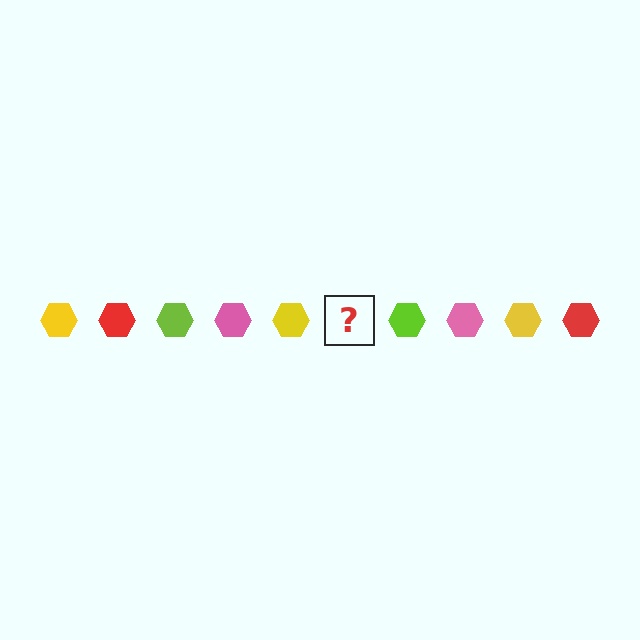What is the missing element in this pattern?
The missing element is a red hexagon.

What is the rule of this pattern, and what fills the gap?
The rule is that the pattern cycles through yellow, red, lime, pink hexagons. The gap should be filled with a red hexagon.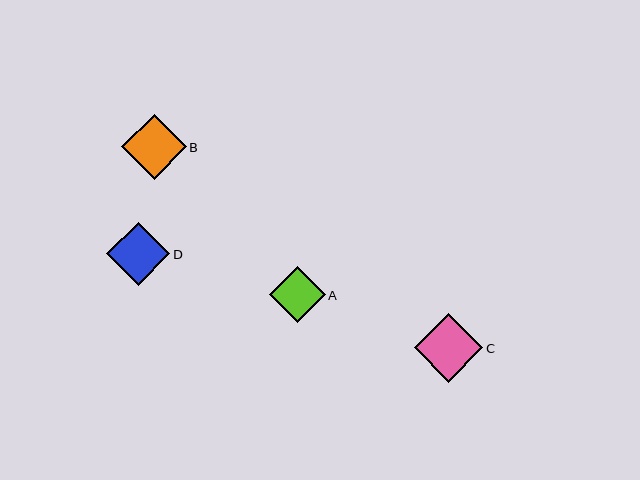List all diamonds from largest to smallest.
From largest to smallest: C, B, D, A.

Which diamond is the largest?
Diamond C is the largest with a size of approximately 68 pixels.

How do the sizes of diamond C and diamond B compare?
Diamond C and diamond B are approximately the same size.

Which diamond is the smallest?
Diamond A is the smallest with a size of approximately 56 pixels.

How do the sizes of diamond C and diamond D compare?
Diamond C and diamond D are approximately the same size.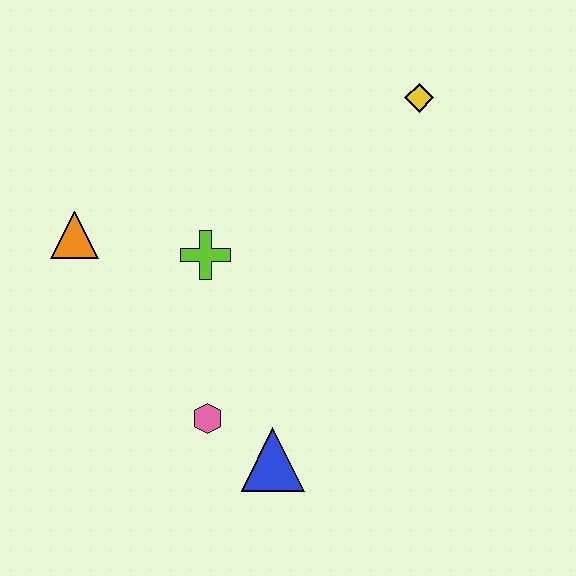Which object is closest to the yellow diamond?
The lime cross is closest to the yellow diamond.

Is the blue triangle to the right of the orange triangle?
Yes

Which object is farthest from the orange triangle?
The yellow diamond is farthest from the orange triangle.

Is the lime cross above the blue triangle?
Yes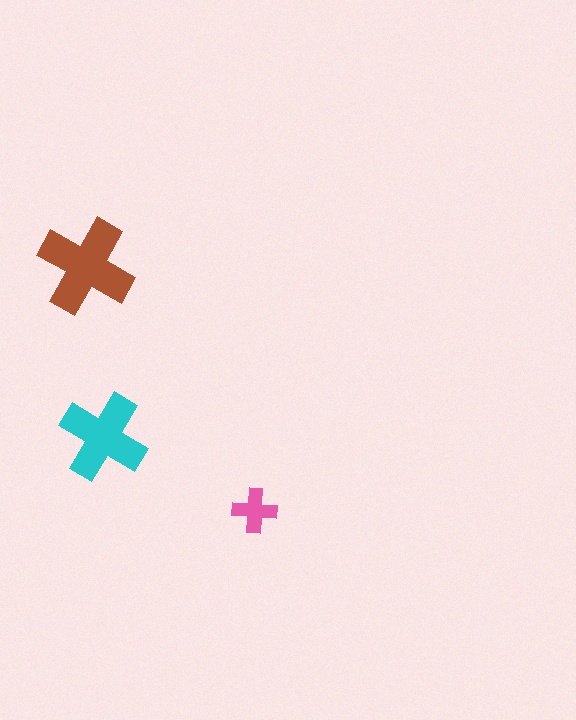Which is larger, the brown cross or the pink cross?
The brown one.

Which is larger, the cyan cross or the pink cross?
The cyan one.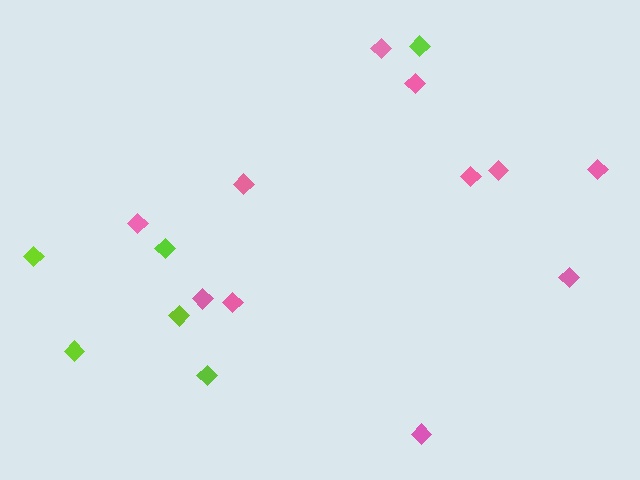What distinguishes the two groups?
There are 2 groups: one group of pink diamonds (11) and one group of lime diamonds (6).